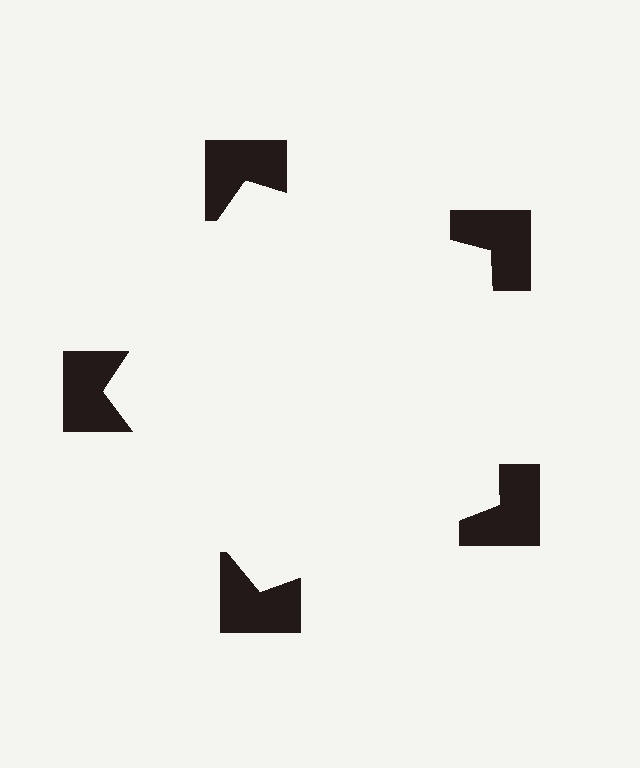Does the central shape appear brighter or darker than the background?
It typically appears slightly brighter than the background, even though no actual brightness change is drawn.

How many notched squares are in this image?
There are 5 — one at each vertex of the illusory pentagon.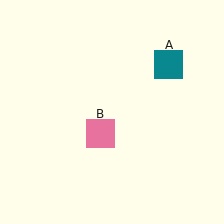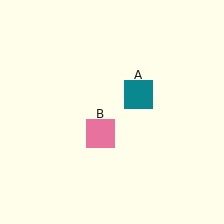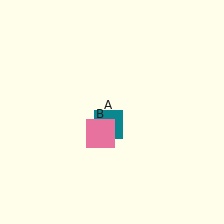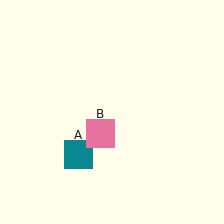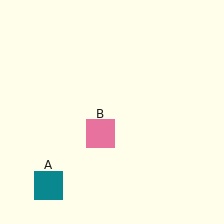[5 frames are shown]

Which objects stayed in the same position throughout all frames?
Pink square (object B) remained stationary.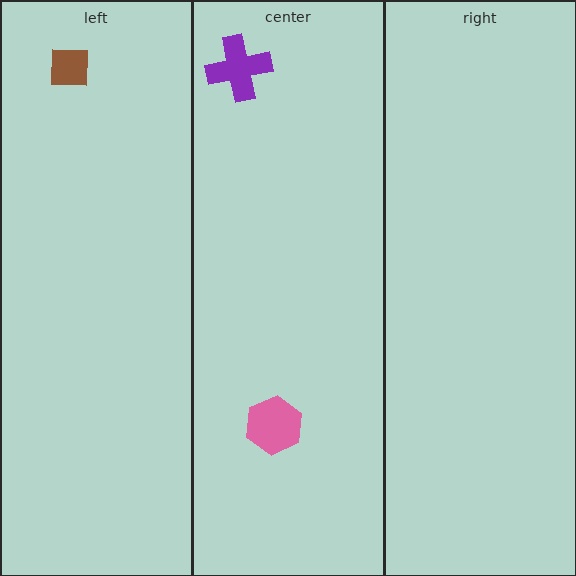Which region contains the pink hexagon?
The center region.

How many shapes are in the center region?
2.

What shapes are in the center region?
The purple cross, the pink hexagon.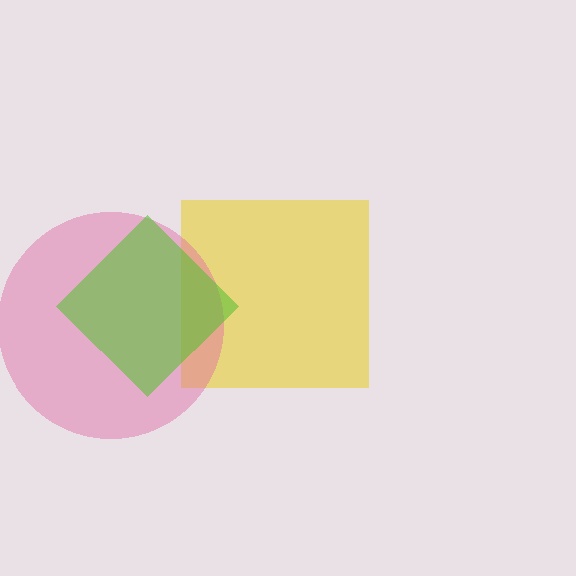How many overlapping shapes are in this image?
There are 3 overlapping shapes in the image.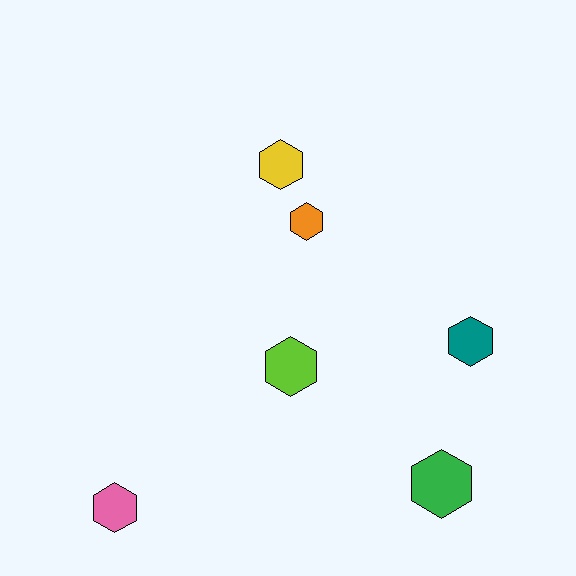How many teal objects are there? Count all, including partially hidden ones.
There is 1 teal object.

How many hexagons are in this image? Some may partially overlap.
There are 6 hexagons.